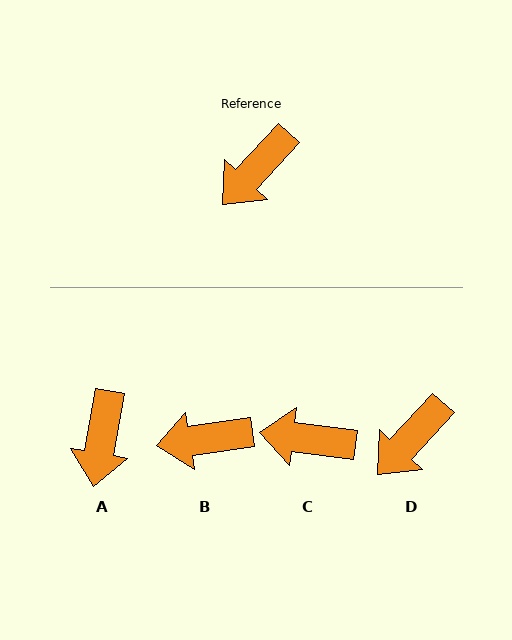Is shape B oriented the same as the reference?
No, it is off by about 39 degrees.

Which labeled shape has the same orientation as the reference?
D.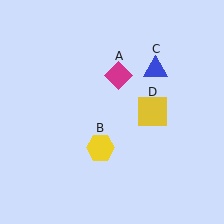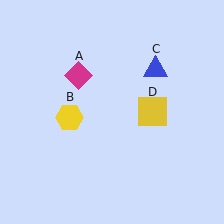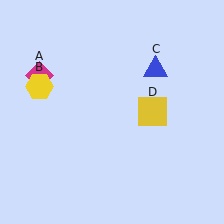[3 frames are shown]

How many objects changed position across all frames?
2 objects changed position: magenta diamond (object A), yellow hexagon (object B).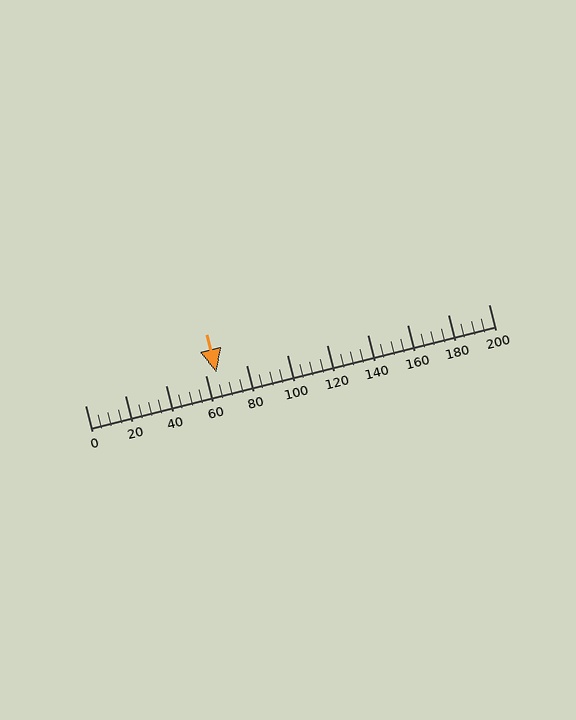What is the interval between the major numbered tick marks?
The major tick marks are spaced 20 units apart.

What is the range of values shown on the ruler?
The ruler shows values from 0 to 200.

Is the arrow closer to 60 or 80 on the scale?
The arrow is closer to 60.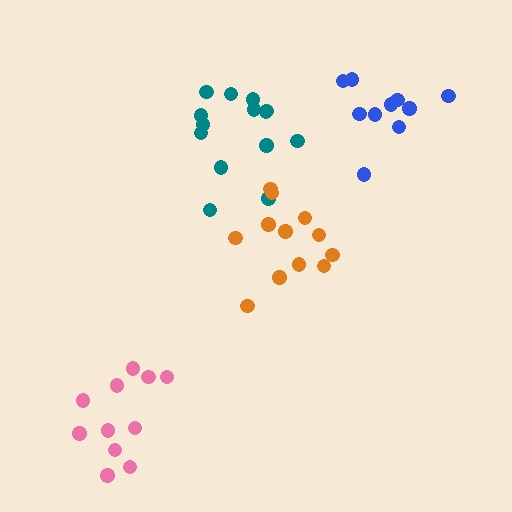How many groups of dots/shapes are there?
There are 4 groups.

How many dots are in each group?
Group 1: 10 dots, Group 2: 12 dots, Group 3: 14 dots, Group 4: 12 dots (48 total).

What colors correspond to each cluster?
The clusters are colored: blue, pink, teal, orange.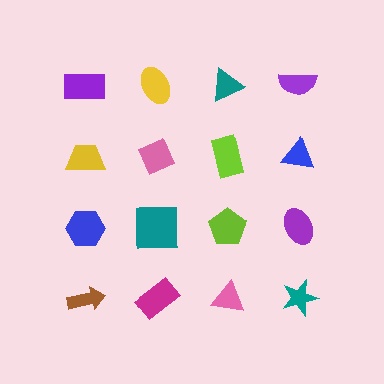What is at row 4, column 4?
A teal star.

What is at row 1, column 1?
A purple rectangle.